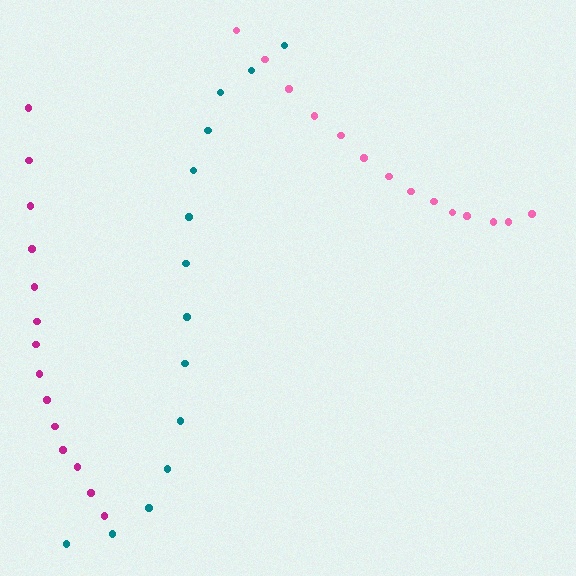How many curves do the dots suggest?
There are 3 distinct paths.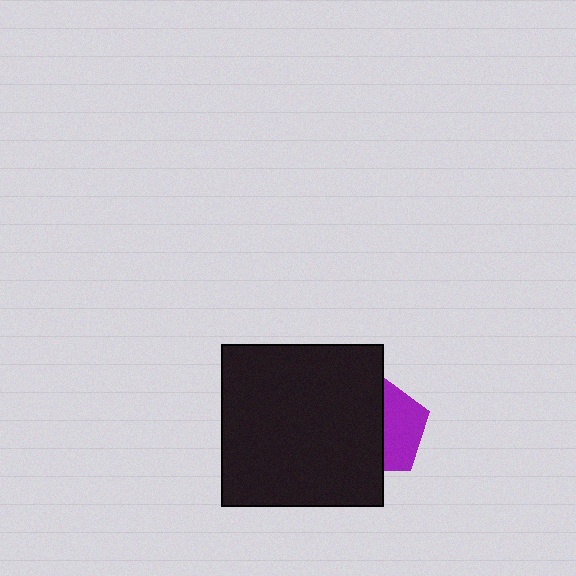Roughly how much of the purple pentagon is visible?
A small part of it is visible (roughly 44%).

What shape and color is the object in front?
The object in front is a black square.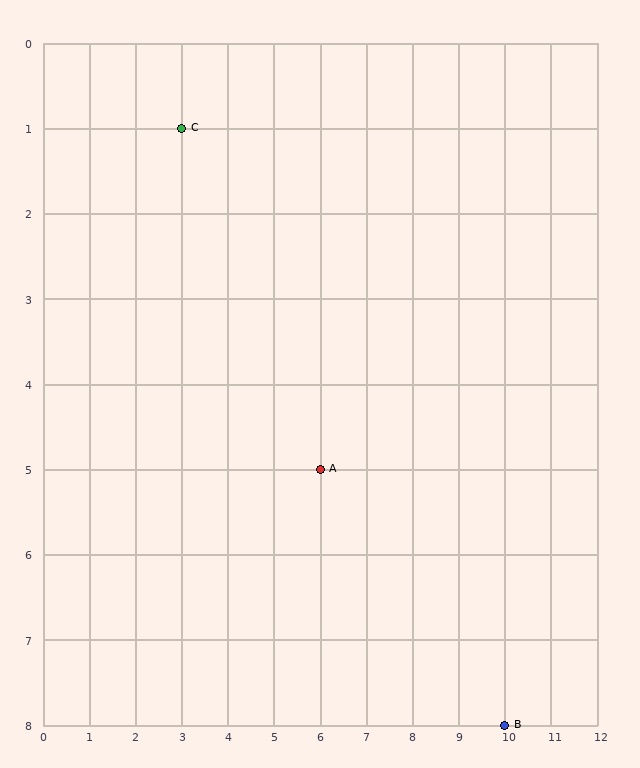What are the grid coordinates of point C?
Point C is at grid coordinates (3, 1).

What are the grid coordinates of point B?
Point B is at grid coordinates (10, 8).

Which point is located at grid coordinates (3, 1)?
Point C is at (3, 1).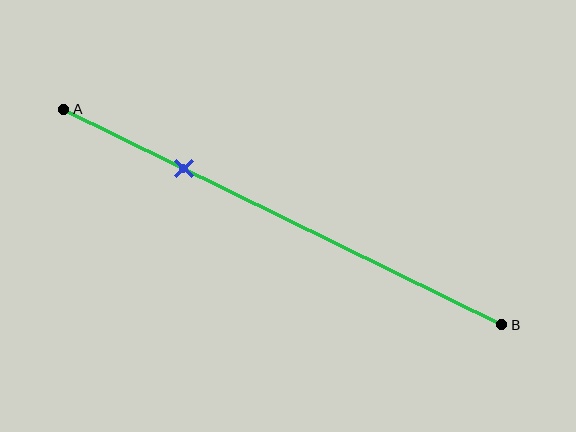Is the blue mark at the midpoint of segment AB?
No, the mark is at about 25% from A, not at the 50% midpoint.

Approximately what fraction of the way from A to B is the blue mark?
The blue mark is approximately 25% of the way from A to B.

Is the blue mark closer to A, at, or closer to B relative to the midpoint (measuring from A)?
The blue mark is closer to point A than the midpoint of segment AB.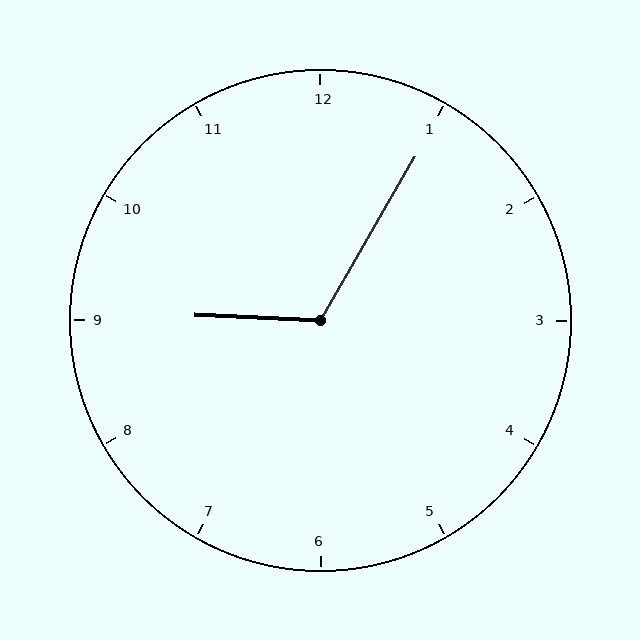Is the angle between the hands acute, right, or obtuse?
It is obtuse.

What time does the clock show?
9:05.